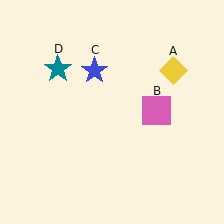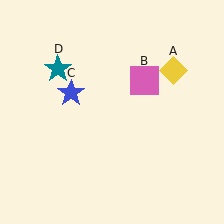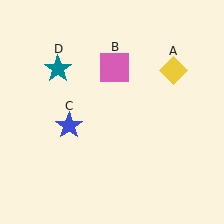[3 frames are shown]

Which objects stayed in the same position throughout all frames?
Yellow diamond (object A) and teal star (object D) remained stationary.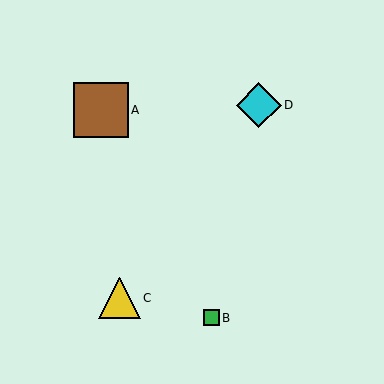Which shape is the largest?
The brown square (labeled A) is the largest.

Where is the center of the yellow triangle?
The center of the yellow triangle is at (120, 298).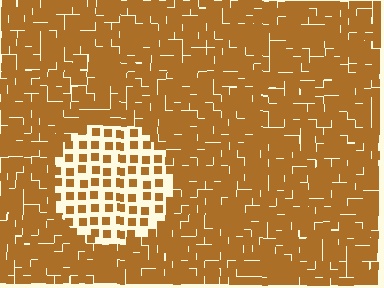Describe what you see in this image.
The image contains small brown elements arranged at two different densities. A circle-shaped region is visible where the elements are less densely packed than the surrounding area.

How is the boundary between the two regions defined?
The boundary is defined by a change in element density (approximately 2.6x ratio). All elements are the same color, size, and shape.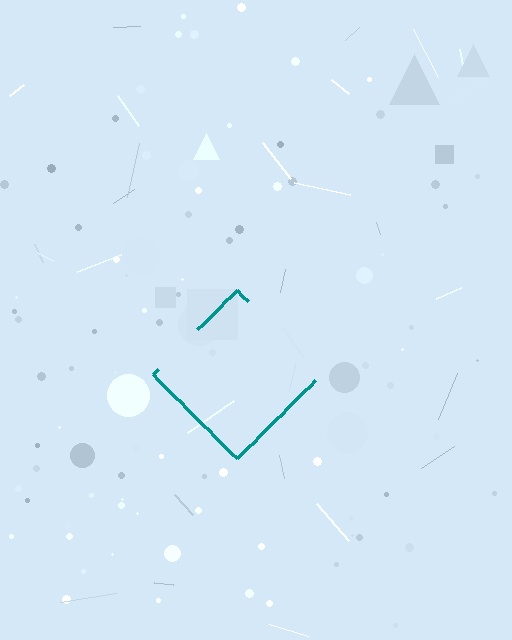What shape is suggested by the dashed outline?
The dashed outline suggests a diamond.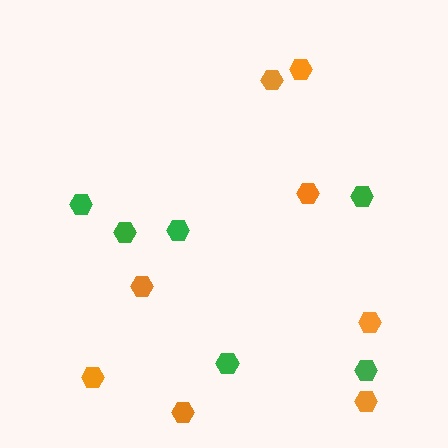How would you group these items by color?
There are 2 groups: one group of orange hexagons (8) and one group of green hexagons (6).